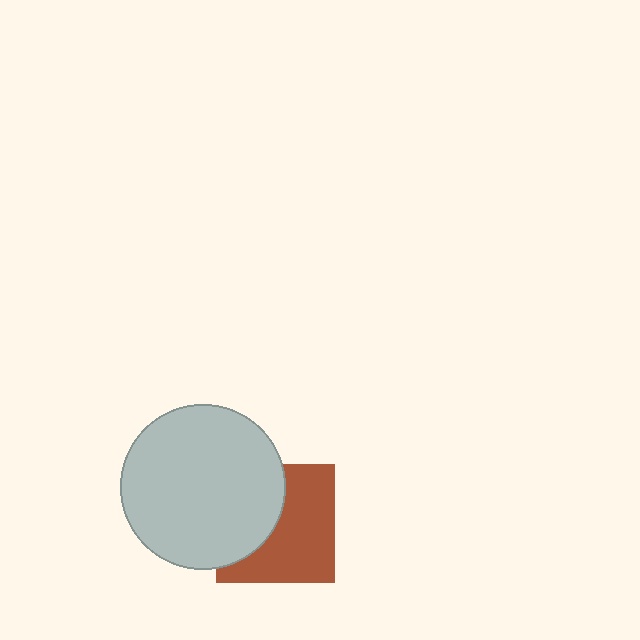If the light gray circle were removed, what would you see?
You would see the complete brown square.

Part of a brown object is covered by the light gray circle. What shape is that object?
It is a square.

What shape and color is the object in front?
The object in front is a light gray circle.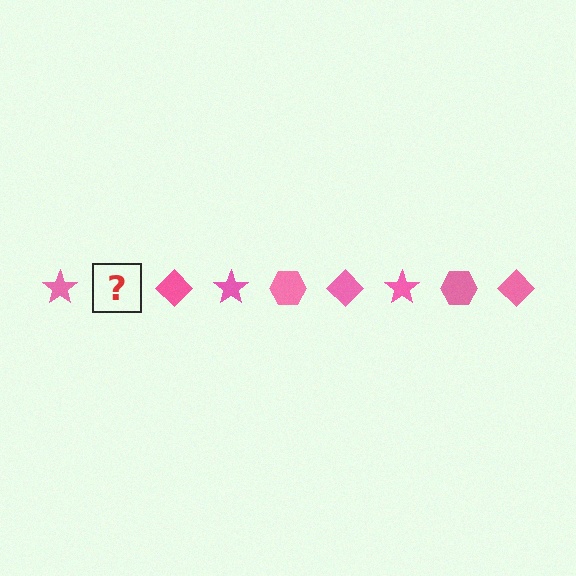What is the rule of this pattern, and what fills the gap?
The rule is that the pattern cycles through star, hexagon, diamond shapes in pink. The gap should be filled with a pink hexagon.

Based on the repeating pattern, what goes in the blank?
The blank should be a pink hexagon.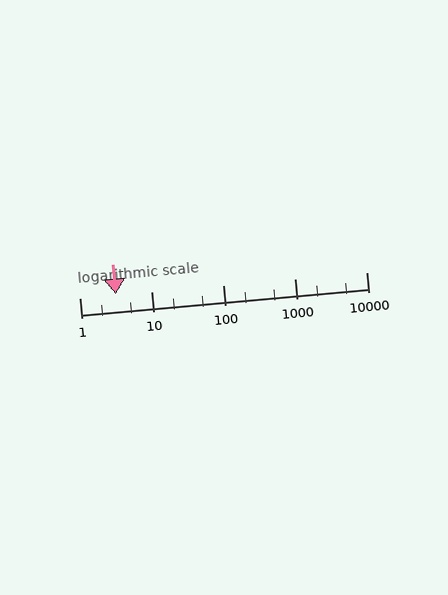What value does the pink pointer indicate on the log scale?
The pointer indicates approximately 3.2.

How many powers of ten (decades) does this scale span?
The scale spans 4 decades, from 1 to 10000.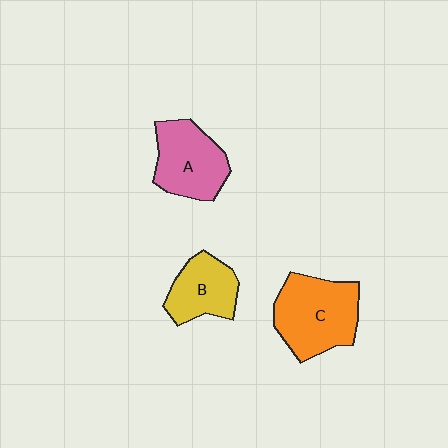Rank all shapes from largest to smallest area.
From largest to smallest: C (orange), A (pink), B (yellow).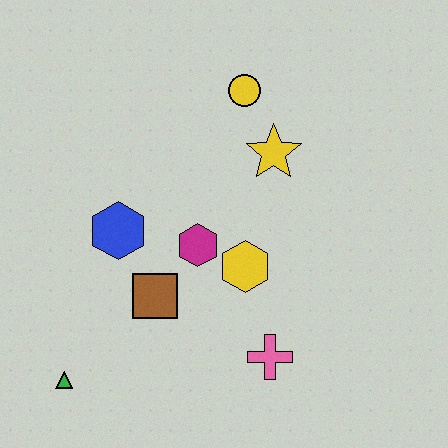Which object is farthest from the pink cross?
The yellow circle is farthest from the pink cross.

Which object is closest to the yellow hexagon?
The magenta hexagon is closest to the yellow hexagon.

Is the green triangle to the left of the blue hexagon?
Yes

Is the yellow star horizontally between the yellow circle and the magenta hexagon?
No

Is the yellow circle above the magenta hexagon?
Yes